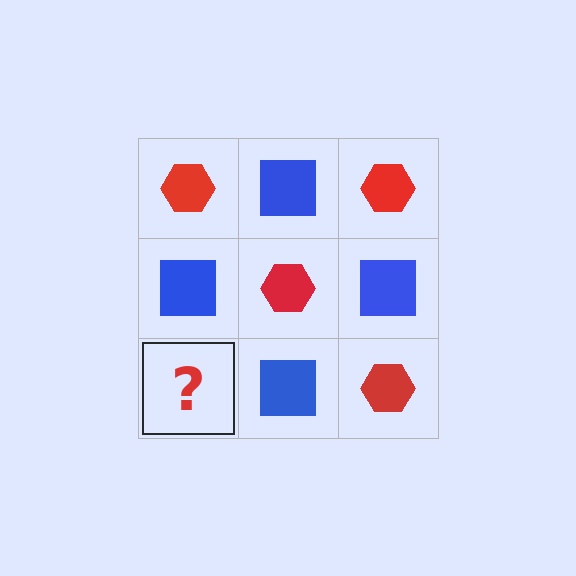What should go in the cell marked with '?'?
The missing cell should contain a red hexagon.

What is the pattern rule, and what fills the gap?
The rule is that it alternates red hexagon and blue square in a checkerboard pattern. The gap should be filled with a red hexagon.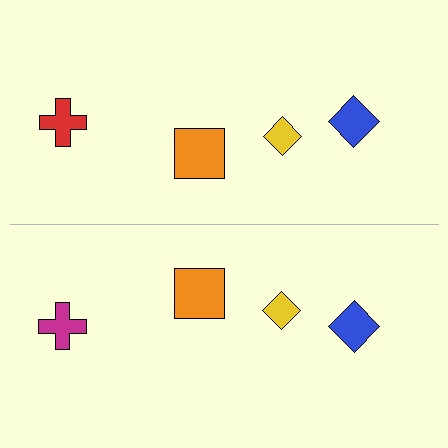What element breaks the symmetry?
The magenta cross on the bottom side breaks the symmetry — its mirror counterpart is red.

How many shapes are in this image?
There are 8 shapes in this image.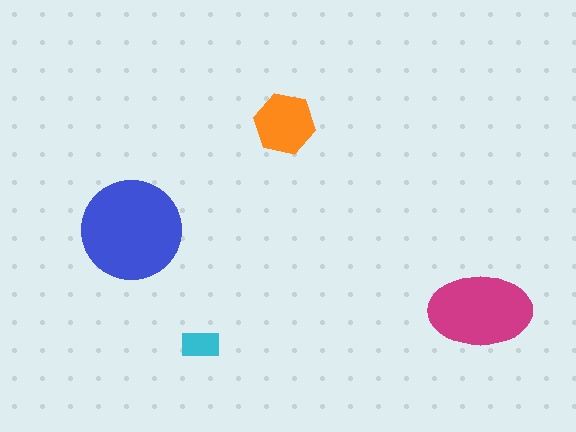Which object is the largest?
The blue circle.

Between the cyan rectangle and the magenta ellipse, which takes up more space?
The magenta ellipse.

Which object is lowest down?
The cyan rectangle is bottommost.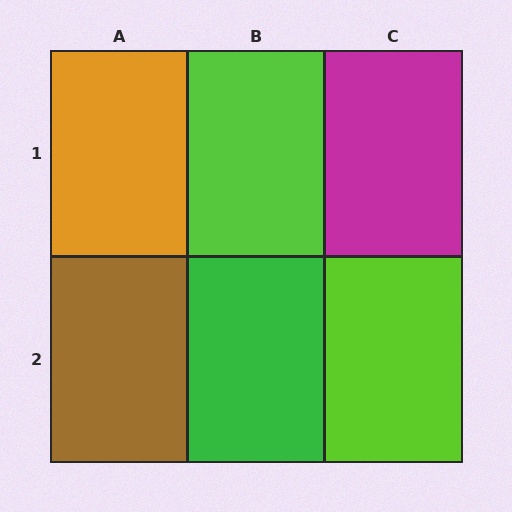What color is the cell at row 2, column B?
Green.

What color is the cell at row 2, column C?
Lime.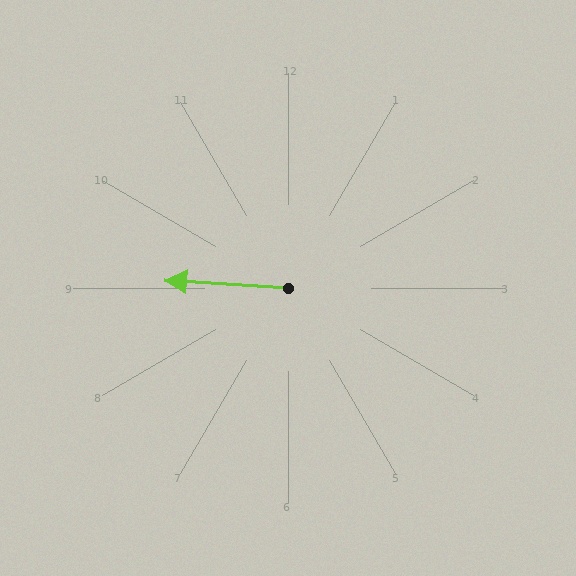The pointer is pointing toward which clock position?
Roughly 9 o'clock.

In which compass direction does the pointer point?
West.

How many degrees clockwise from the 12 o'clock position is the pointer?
Approximately 274 degrees.